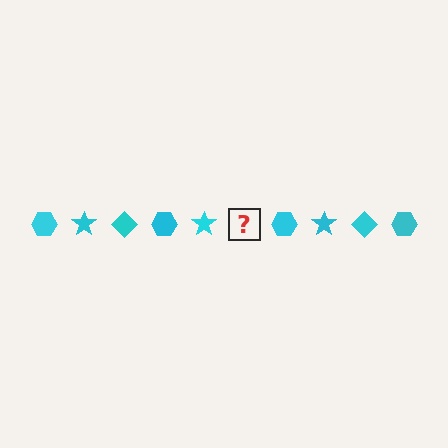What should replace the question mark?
The question mark should be replaced with a cyan diamond.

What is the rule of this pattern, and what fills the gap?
The rule is that the pattern cycles through hexagon, star, diamond shapes in cyan. The gap should be filled with a cyan diamond.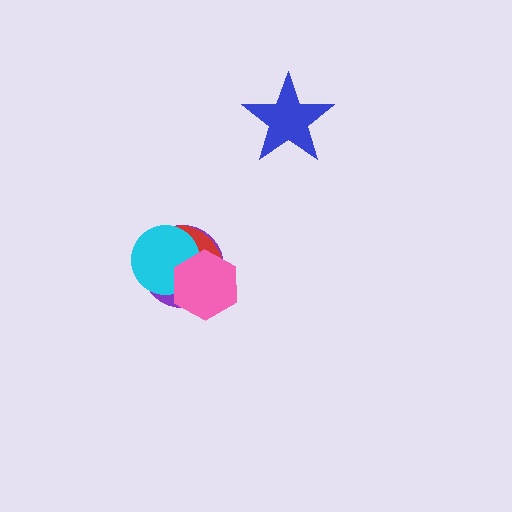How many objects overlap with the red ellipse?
3 objects overlap with the red ellipse.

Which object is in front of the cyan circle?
The pink hexagon is in front of the cyan circle.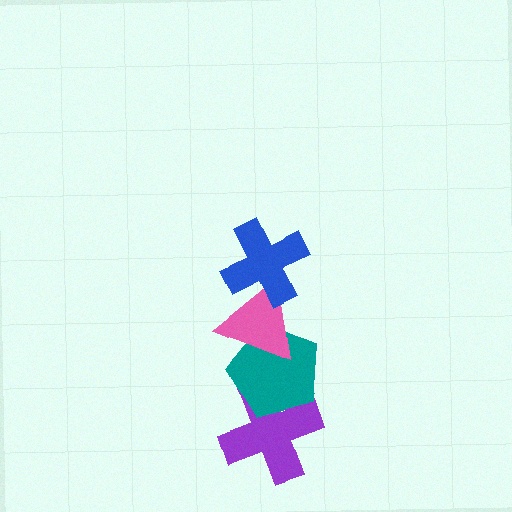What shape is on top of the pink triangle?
The blue cross is on top of the pink triangle.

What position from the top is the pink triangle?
The pink triangle is 2nd from the top.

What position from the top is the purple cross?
The purple cross is 4th from the top.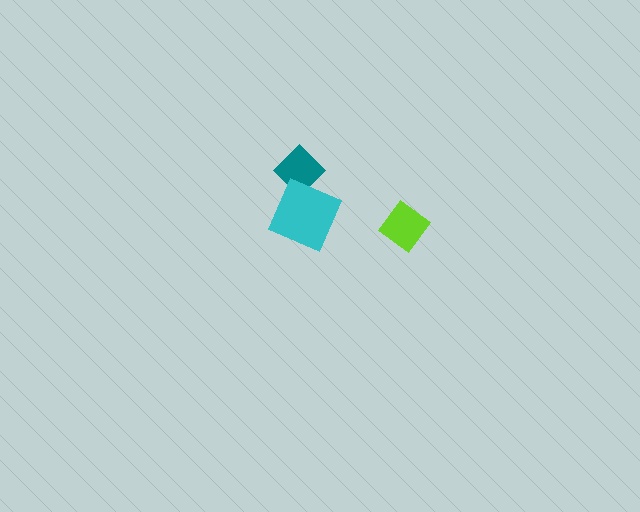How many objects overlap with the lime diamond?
0 objects overlap with the lime diamond.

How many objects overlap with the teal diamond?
1 object overlaps with the teal diamond.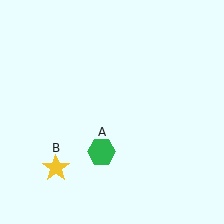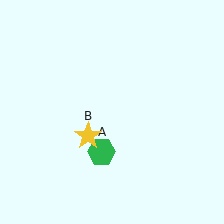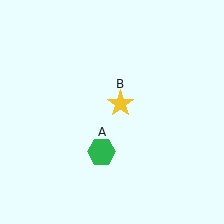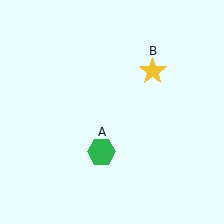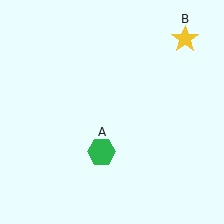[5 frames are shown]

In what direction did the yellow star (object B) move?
The yellow star (object B) moved up and to the right.